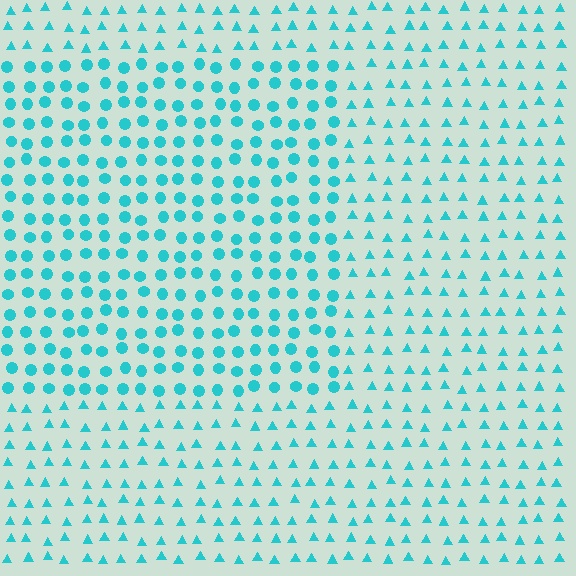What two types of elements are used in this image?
The image uses circles inside the rectangle region and triangles outside it.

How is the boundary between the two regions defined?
The boundary is defined by a change in element shape: circles inside vs. triangles outside. All elements share the same color and spacing.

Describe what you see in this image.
The image is filled with small cyan elements arranged in a uniform grid. A rectangle-shaped region contains circles, while the surrounding area contains triangles. The boundary is defined purely by the change in element shape.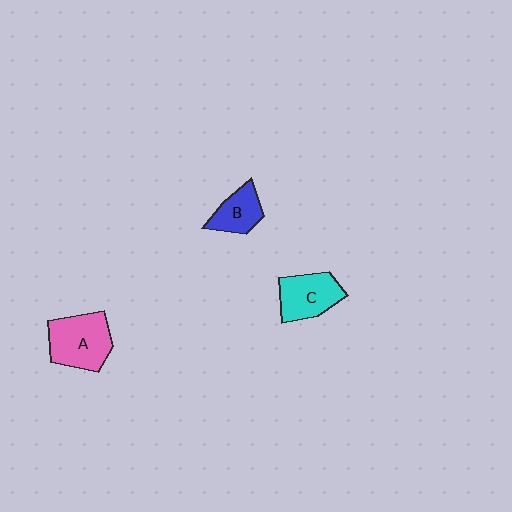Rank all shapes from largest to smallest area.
From largest to smallest: A (pink), C (cyan), B (blue).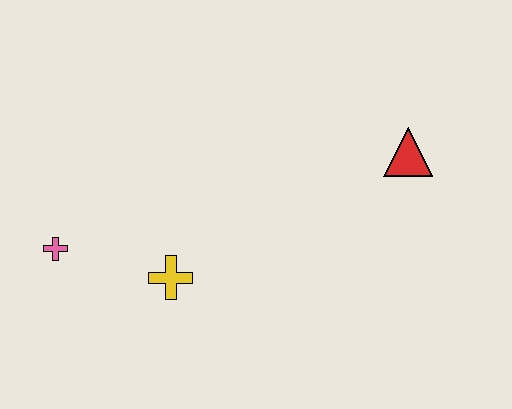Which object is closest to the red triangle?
The yellow cross is closest to the red triangle.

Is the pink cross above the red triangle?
No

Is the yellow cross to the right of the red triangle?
No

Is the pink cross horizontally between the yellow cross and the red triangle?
No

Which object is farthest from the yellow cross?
The red triangle is farthest from the yellow cross.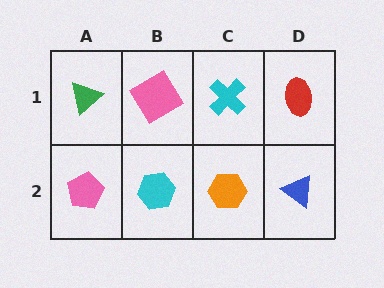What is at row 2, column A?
A pink pentagon.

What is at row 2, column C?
An orange hexagon.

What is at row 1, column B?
A pink diamond.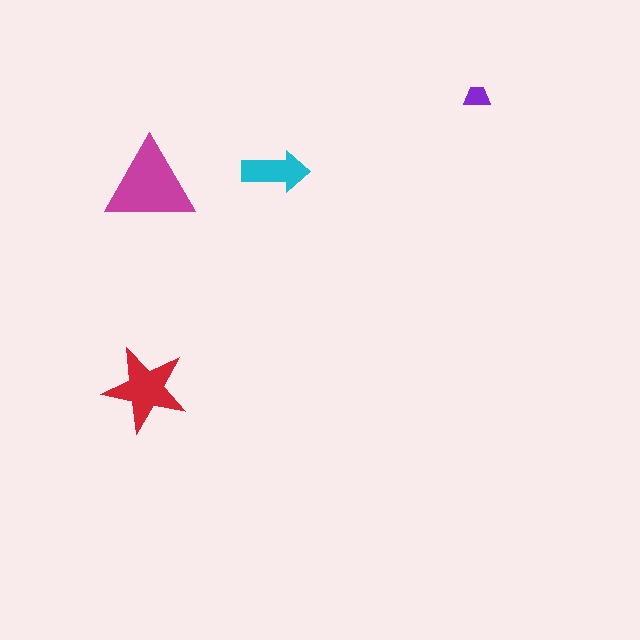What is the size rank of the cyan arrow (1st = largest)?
3rd.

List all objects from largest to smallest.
The magenta triangle, the red star, the cyan arrow, the purple trapezoid.